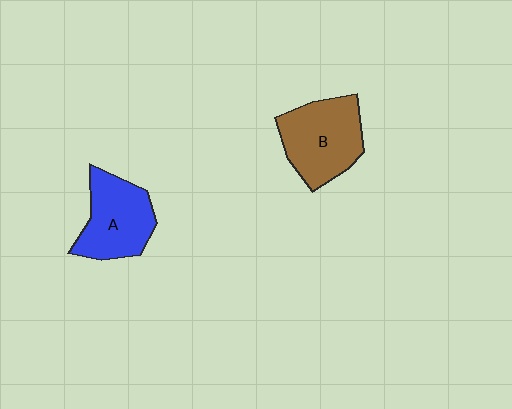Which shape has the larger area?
Shape B (brown).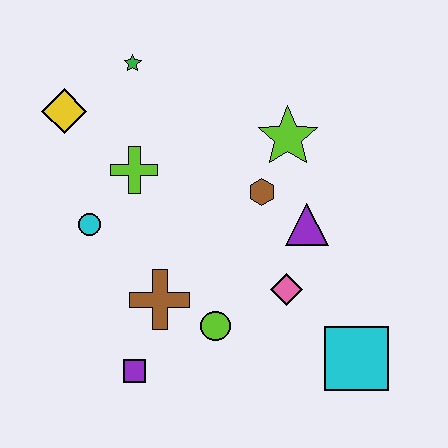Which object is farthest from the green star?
The cyan square is farthest from the green star.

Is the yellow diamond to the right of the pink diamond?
No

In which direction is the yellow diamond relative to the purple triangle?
The yellow diamond is to the left of the purple triangle.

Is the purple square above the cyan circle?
No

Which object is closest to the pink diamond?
The purple triangle is closest to the pink diamond.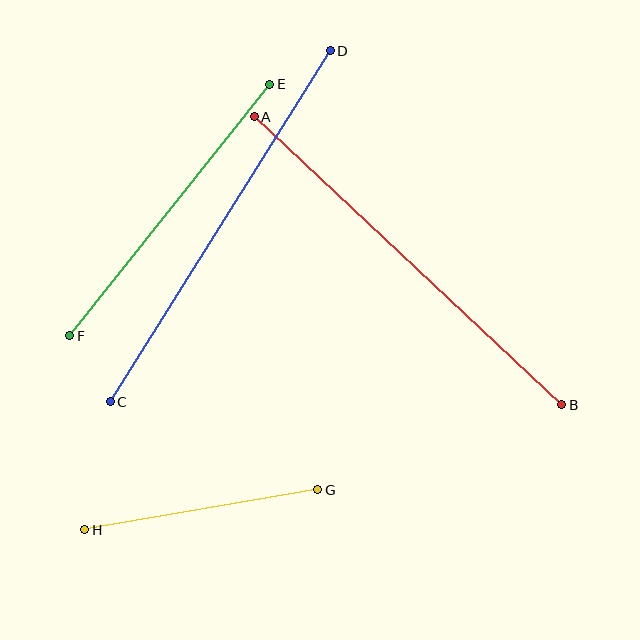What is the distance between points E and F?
The distance is approximately 321 pixels.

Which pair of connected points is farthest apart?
Points A and B are farthest apart.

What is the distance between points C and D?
The distance is approximately 414 pixels.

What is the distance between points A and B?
The distance is approximately 421 pixels.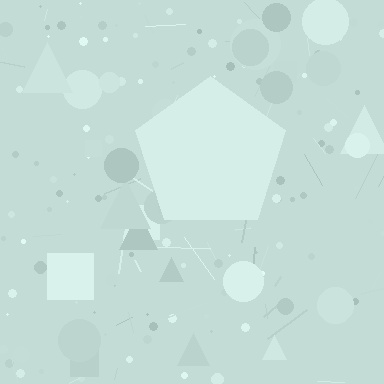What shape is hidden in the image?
A pentagon is hidden in the image.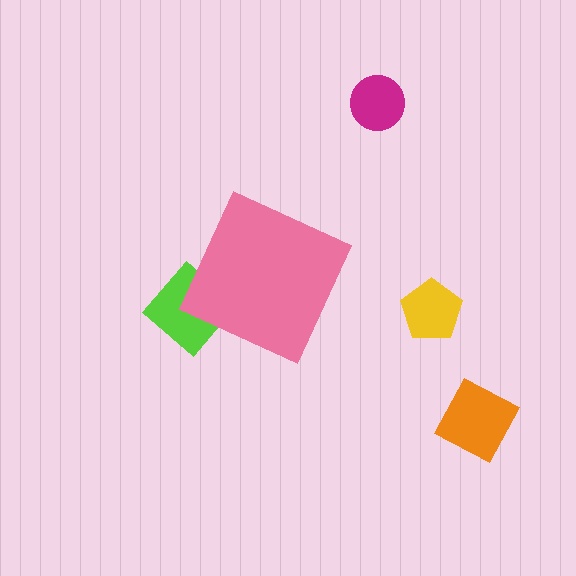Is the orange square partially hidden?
No, the orange square is fully visible.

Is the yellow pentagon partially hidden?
No, the yellow pentagon is fully visible.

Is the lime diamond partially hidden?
Yes, the lime diamond is partially hidden behind the pink diamond.